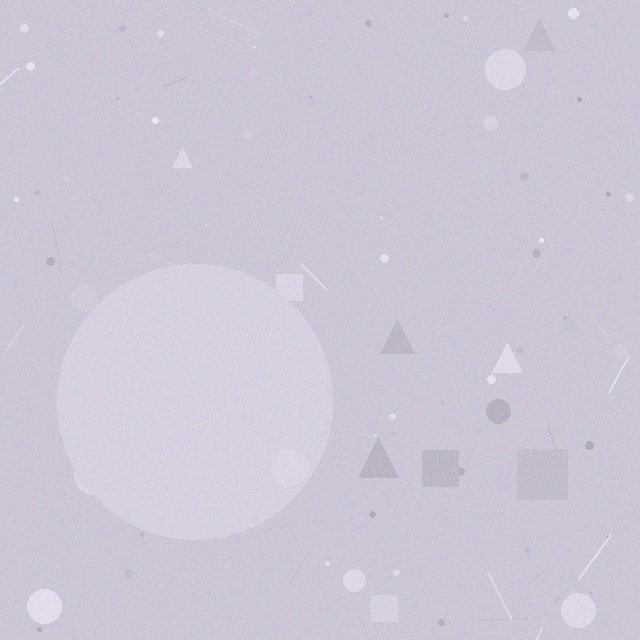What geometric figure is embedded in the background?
A circle is embedded in the background.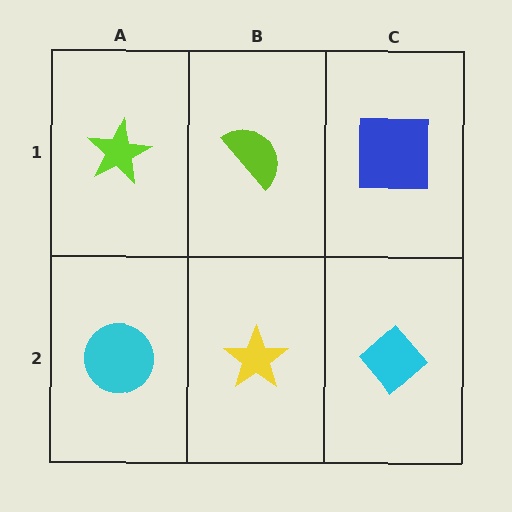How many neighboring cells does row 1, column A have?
2.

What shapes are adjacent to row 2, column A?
A lime star (row 1, column A), a yellow star (row 2, column B).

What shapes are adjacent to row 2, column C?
A blue square (row 1, column C), a yellow star (row 2, column B).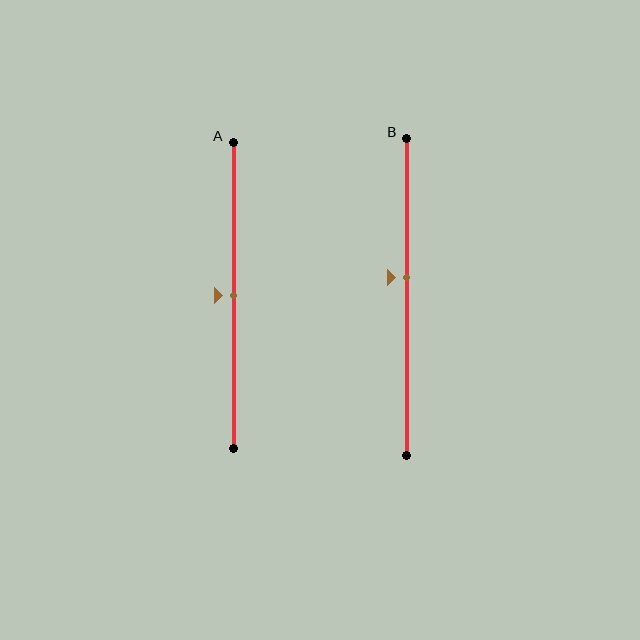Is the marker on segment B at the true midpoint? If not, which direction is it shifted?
No, the marker on segment B is shifted upward by about 6% of the segment length.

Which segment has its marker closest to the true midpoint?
Segment A has its marker closest to the true midpoint.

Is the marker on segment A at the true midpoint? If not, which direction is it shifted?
Yes, the marker on segment A is at the true midpoint.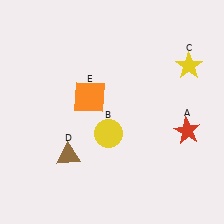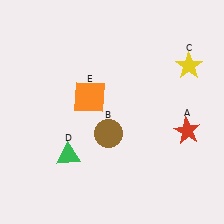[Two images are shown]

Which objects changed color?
B changed from yellow to brown. D changed from brown to green.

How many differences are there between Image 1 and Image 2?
There are 2 differences between the two images.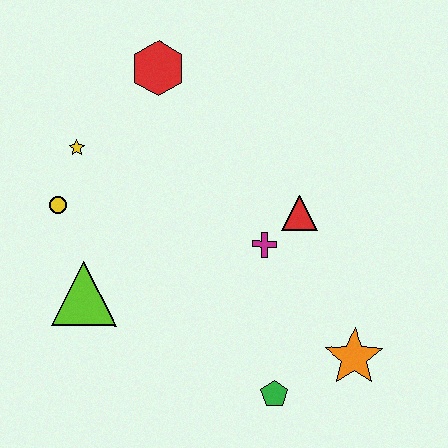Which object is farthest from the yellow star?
The orange star is farthest from the yellow star.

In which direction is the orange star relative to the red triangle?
The orange star is below the red triangle.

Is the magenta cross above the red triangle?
No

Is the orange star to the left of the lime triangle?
No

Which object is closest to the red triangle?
The magenta cross is closest to the red triangle.